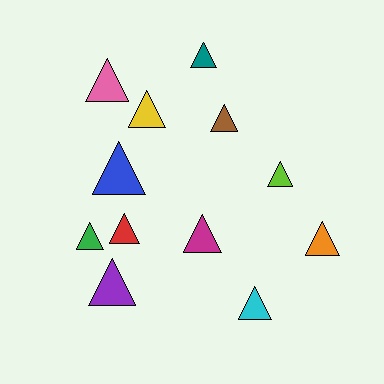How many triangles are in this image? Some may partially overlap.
There are 12 triangles.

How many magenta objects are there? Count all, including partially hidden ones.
There is 1 magenta object.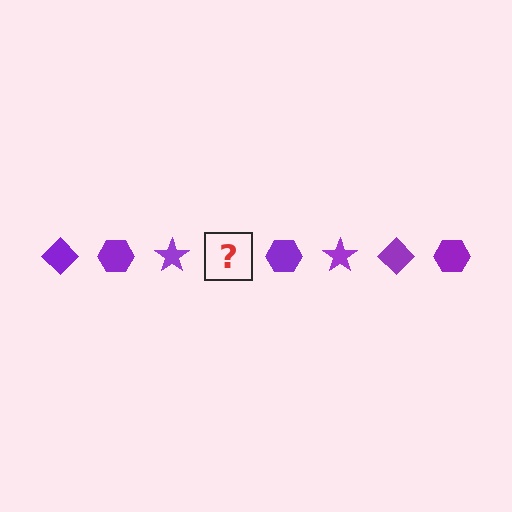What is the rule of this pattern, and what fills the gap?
The rule is that the pattern cycles through diamond, hexagon, star shapes in purple. The gap should be filled with a purple diamond.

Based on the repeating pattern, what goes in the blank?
The blank should be a purple diamond.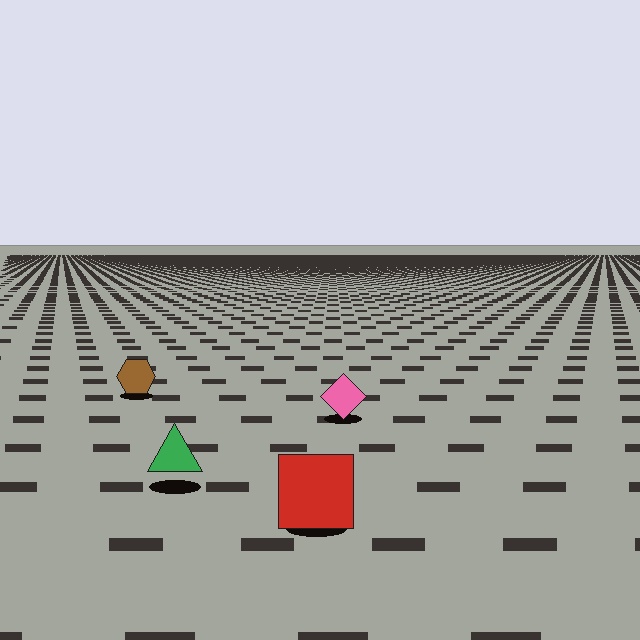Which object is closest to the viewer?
The red square is closest. The texture marks near it are larger and more spread out.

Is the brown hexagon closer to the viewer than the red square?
No. The red square is closer — you can tell from the texture gradient: the ground texture is coarser near it.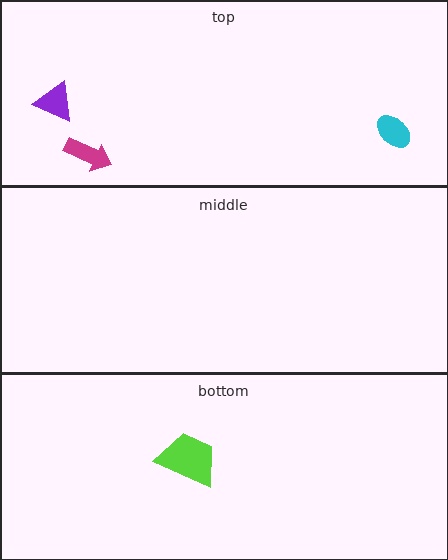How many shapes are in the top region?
3.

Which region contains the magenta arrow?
The top region.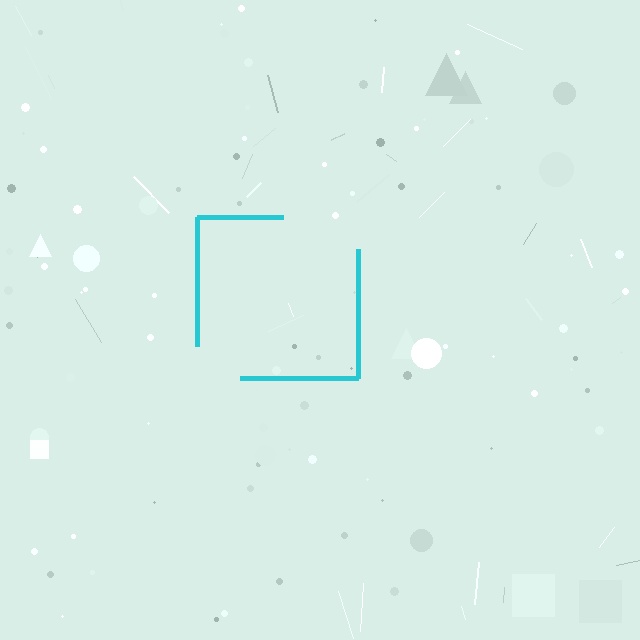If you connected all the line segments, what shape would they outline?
They would outline a square.